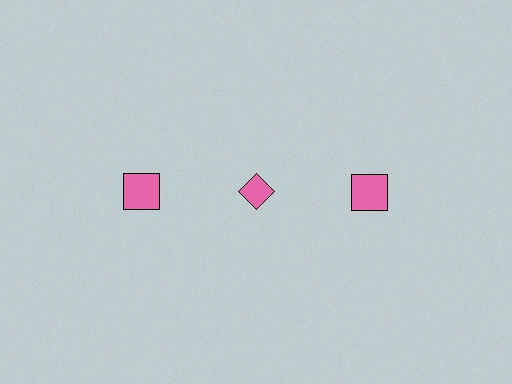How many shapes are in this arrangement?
There are 3 shapes arranged in a grid pattern.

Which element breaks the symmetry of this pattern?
The pink diamond in the top row, second from left column breaks the symmetry. All other shapes are pink squares.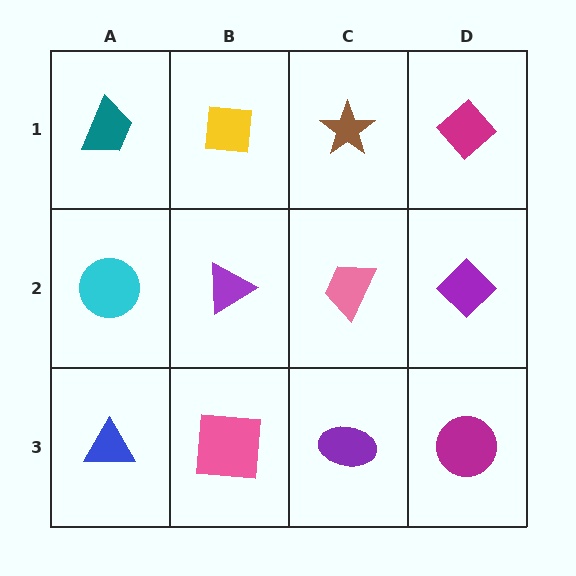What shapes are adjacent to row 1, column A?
A cyan circle (row 2, column A), a yellow square (row 1, column B).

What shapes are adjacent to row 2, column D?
A magenta diamond (row 1, column D), a magenta circle (row 3, column D), a pink trapezoid (row 2, column C).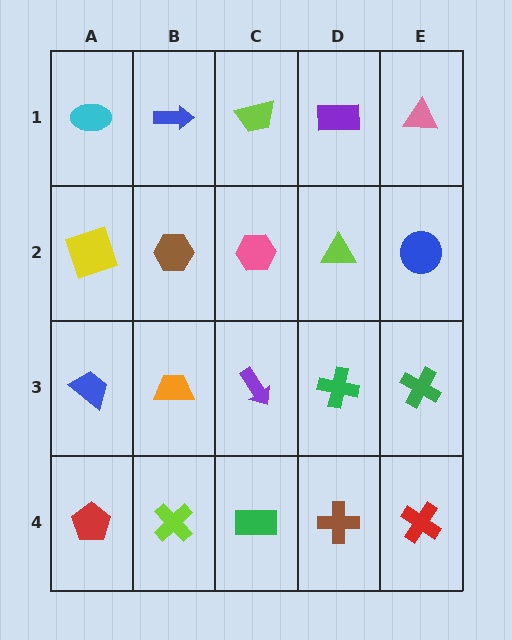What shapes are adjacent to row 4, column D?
A green cross (row 3, column D), a green rectangle (row 4, column C), a red cross (row 4, column E).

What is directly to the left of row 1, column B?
A cyan ellipse.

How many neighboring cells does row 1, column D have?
3.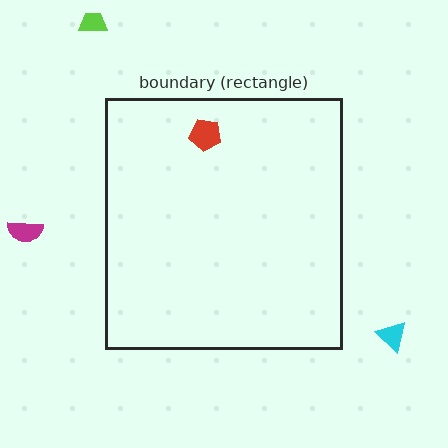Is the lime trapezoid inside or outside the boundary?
Outside.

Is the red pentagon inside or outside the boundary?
Inside.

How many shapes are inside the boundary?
1 inside, 3 outside.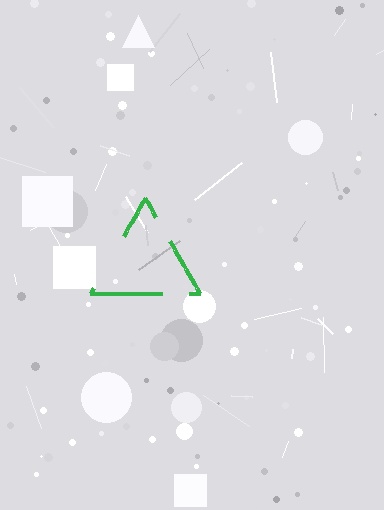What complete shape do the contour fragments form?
The contour fragments form a triangle.